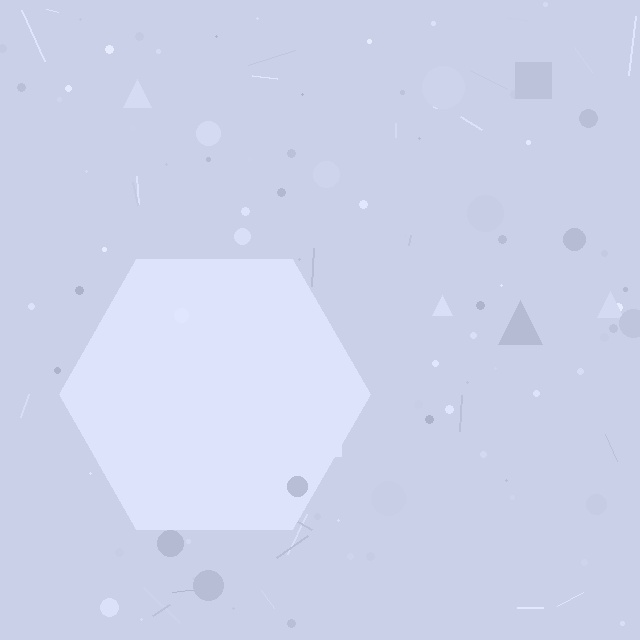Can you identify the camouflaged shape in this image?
The camouflaged shape is a hexagon.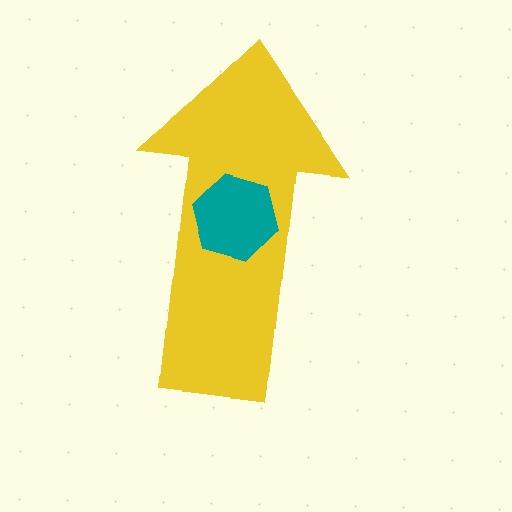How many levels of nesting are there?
2.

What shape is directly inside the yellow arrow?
The teal hexagon.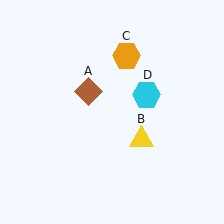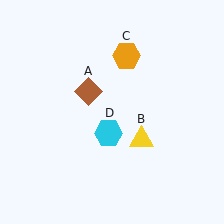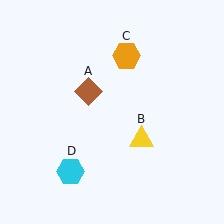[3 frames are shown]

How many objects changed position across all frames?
1 object changed position: cyan hexagon (object D).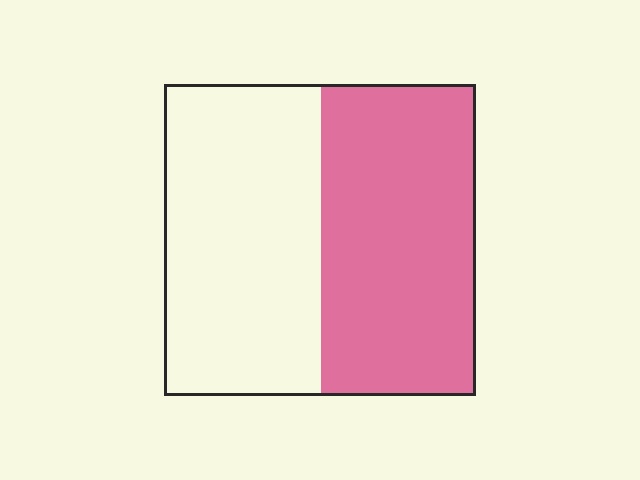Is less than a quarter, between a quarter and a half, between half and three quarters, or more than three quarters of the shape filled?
Between a quarter and a half.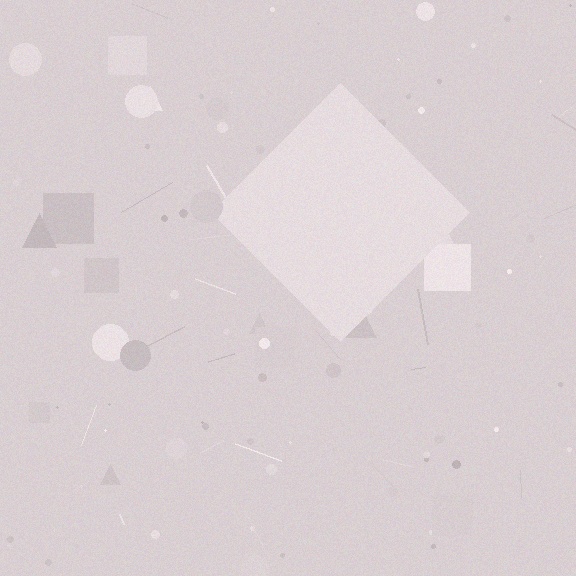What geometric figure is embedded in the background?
A diamond is embedded in the background.